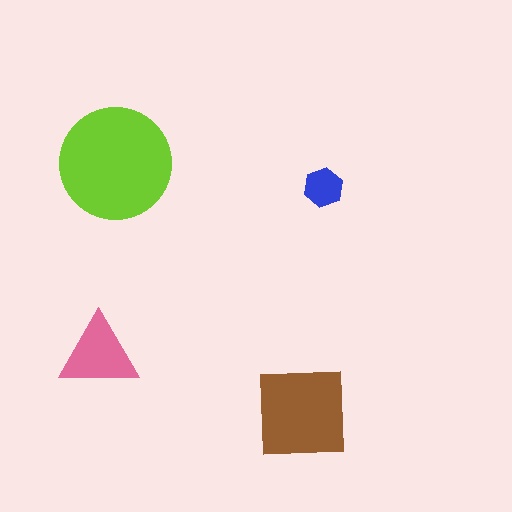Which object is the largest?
The lime circle.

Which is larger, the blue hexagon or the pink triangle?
The pink triangle.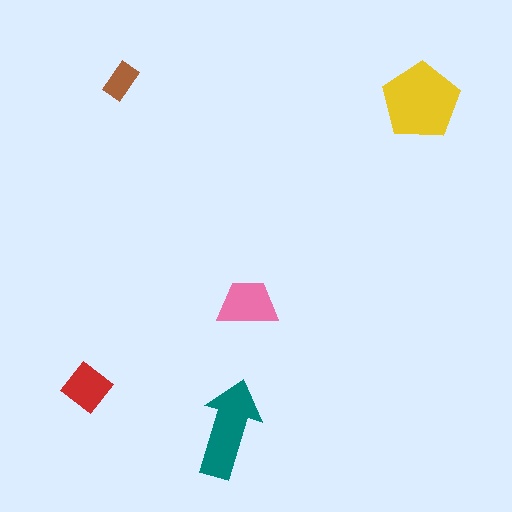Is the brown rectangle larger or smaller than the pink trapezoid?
Smaller.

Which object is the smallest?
The brown rectangle.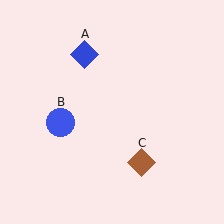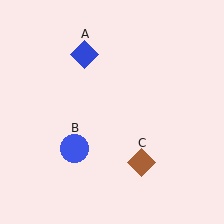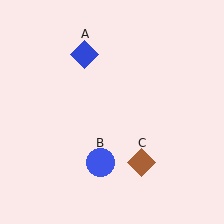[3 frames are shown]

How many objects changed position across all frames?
1 object changed position: blue circle (object B).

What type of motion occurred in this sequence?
The blue circle (object B) rotated counterclockwise around the center of the scene.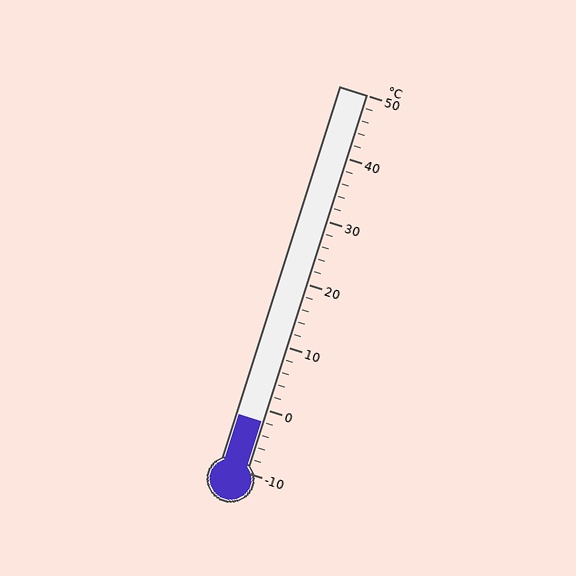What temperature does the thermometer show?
The thermometer shows approximately -2°C.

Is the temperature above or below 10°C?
The temperature is below 10°C.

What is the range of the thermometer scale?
The thermometer scale ranges from -10°C to 50°C.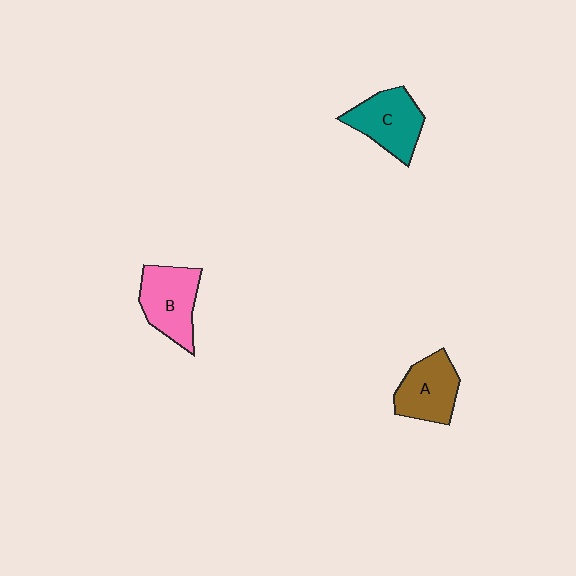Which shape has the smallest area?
Shape A (brown).